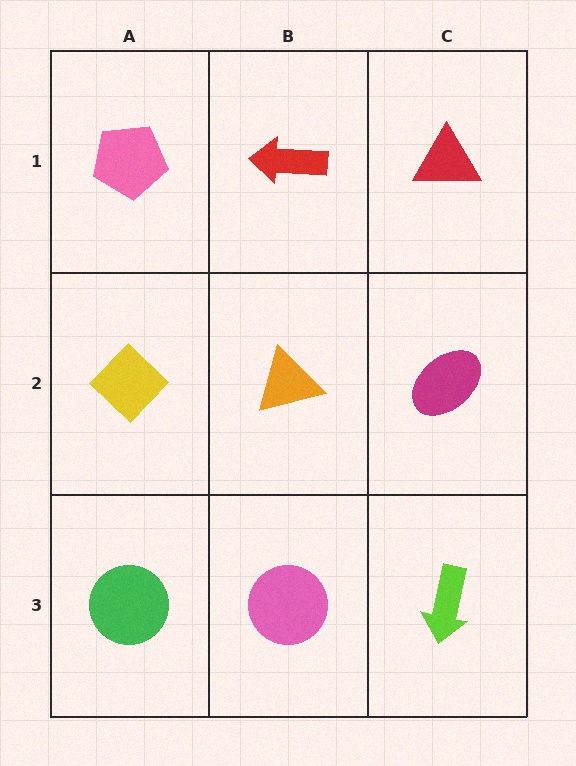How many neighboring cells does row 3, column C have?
2.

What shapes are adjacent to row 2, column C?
A red triangle (row 1, column C), a lime arrow (row 3, column C), an orange triangle (row 2, column B).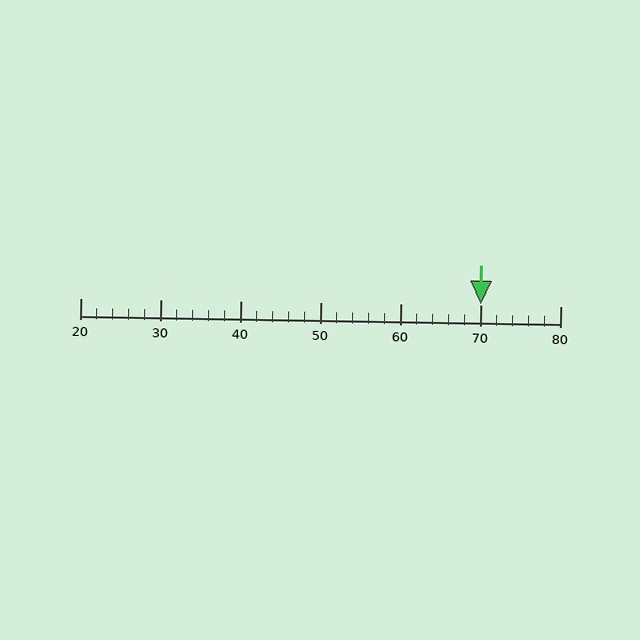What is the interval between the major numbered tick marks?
The major tick marks are spaced 10 units apart.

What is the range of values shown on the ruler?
The ruler shows values from 20 to 80.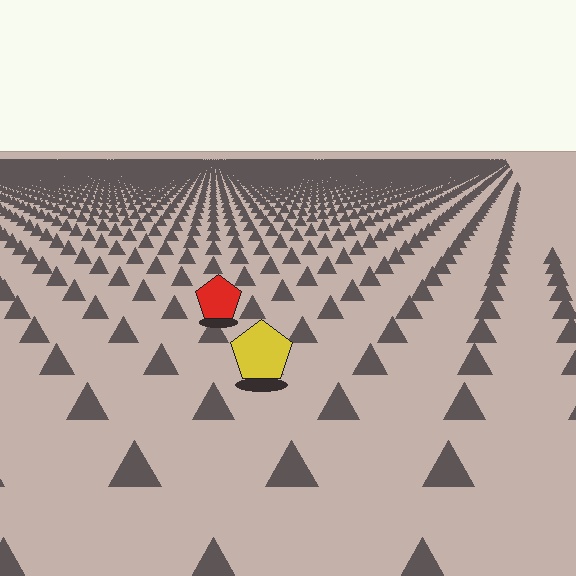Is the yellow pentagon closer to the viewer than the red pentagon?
Yes. The yellow pentagon is closer — you can tell from the texture gradient: the ground texture is coarser near it.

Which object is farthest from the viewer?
The red pentagon is farthest from the viewer. It appears smaller and the ground texture around it is denser.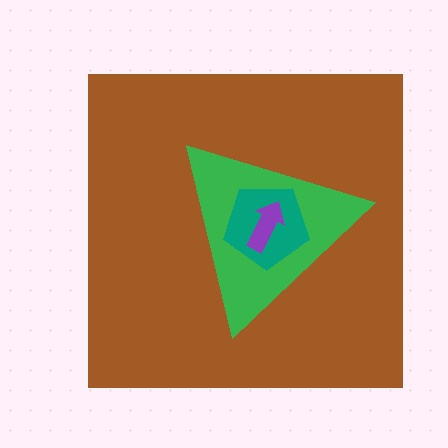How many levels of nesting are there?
4.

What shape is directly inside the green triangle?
The teal pentagon.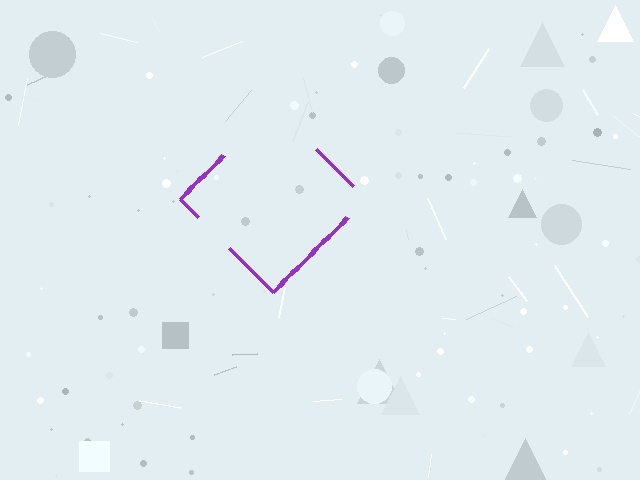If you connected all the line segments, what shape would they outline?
They would outline a diamond.